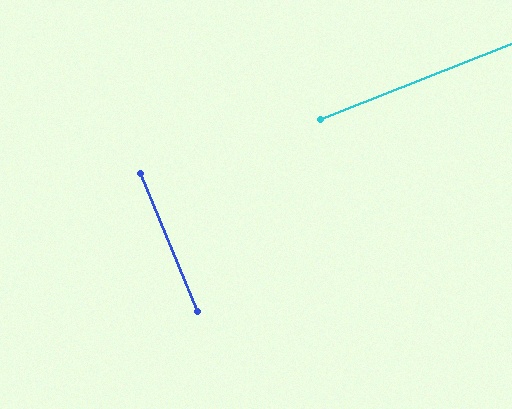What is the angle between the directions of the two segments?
Approximately 89 degrees.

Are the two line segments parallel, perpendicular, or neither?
Perpendicular — they meet at approximately 89°.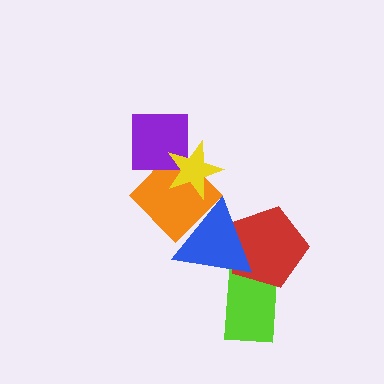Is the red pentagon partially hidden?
Yes, it is partially covered by another shape.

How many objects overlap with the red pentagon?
2 objects overlap with the red pentagon.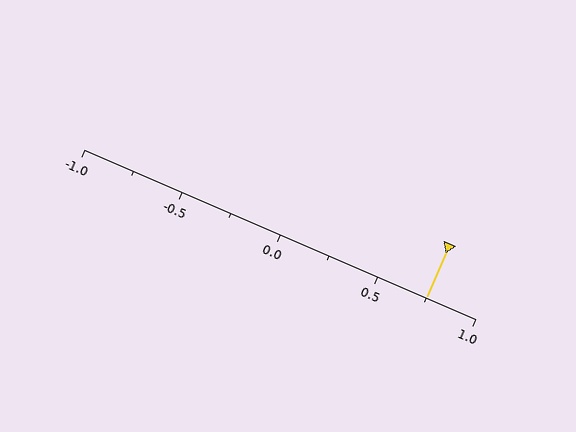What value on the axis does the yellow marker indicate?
The marker indicates approximately 0.75.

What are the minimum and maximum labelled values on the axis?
The axis runs from -1.0 to 1.0.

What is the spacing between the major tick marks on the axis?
The major ticks are spaced 0.5 apart.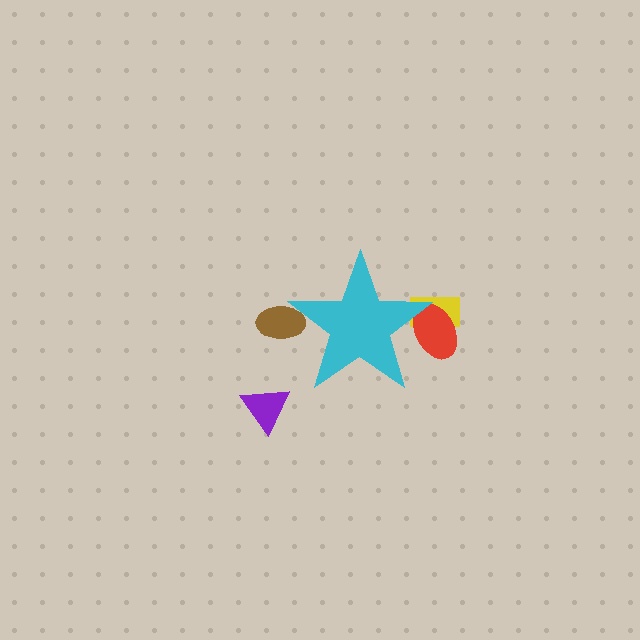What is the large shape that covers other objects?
A cyan star.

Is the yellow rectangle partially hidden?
Yes, the yellow rectangle is partially hidden behind the cyan star.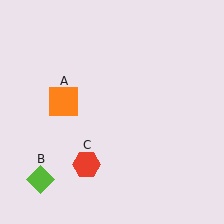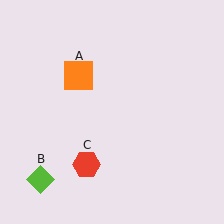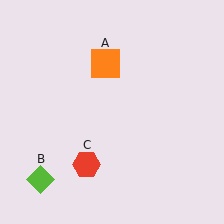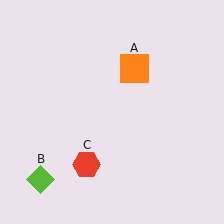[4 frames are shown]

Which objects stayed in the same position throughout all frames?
Lime diamond (object B) and red hexagon (object C) remained stationary.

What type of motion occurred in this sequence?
The orange square (object A) rotated clockwise around the center of the scene.